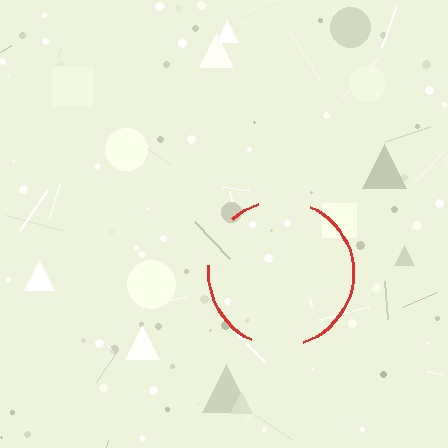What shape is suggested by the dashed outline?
The dashed outline suggests a circle.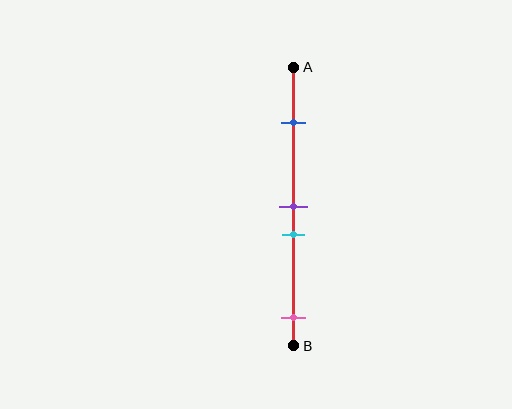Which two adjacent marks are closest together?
The purple and cyan marks are the closest adjacent pair.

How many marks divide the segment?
There are 4 marks dividing the segment.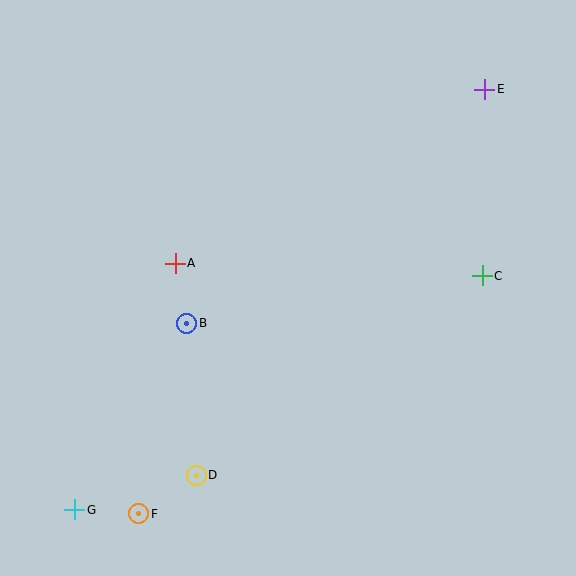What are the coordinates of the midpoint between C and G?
The midpoint between C and G is at (279, 393).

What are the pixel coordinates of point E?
Point E is at (485, 89).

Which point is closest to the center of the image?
Point B at (187, 323) is closest to the center.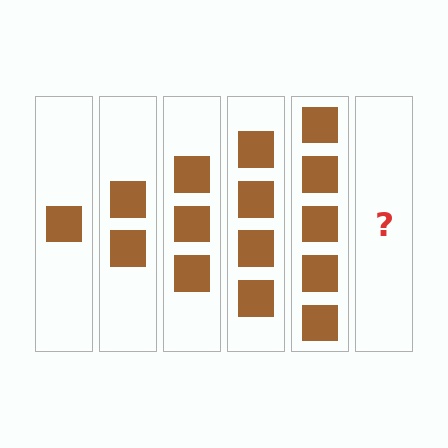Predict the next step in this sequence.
The next step is 6 squares.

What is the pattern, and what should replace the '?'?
The pattern is that each step adds one more square. The '?' should be 6 squares.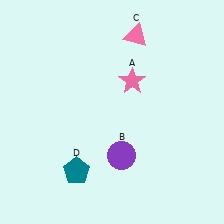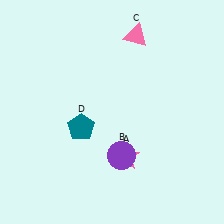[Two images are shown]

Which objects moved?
The objects that moved are: the pink star (A), the teal pentagon (D).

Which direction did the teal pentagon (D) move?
The teal pentagon (D) moved up.